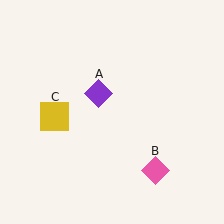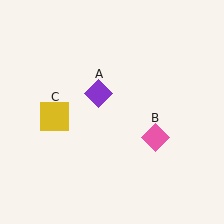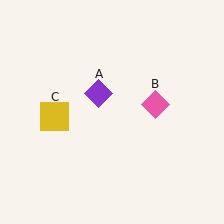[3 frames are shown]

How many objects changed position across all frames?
1 object changed position: pink diamond (object B).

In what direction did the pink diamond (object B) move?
The pink diamond (object B) moved up.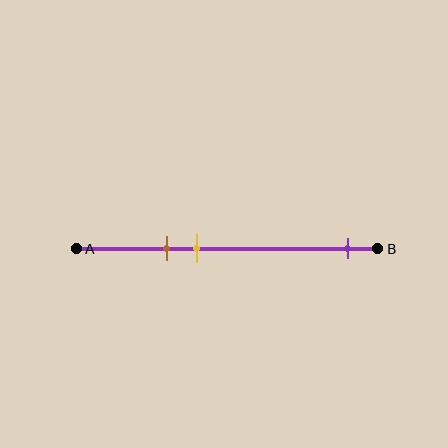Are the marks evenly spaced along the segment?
No, the marks are not evenly spaced.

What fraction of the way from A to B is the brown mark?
The brown mark is approximately 30% (0.3) of the way from A to B.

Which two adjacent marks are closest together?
The brown and yellow marks are the closest adjacent pair.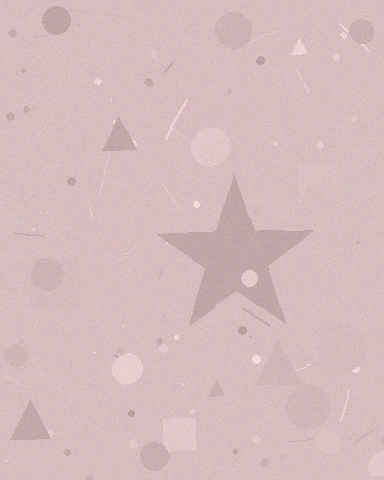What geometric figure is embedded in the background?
A star is embedded in the background.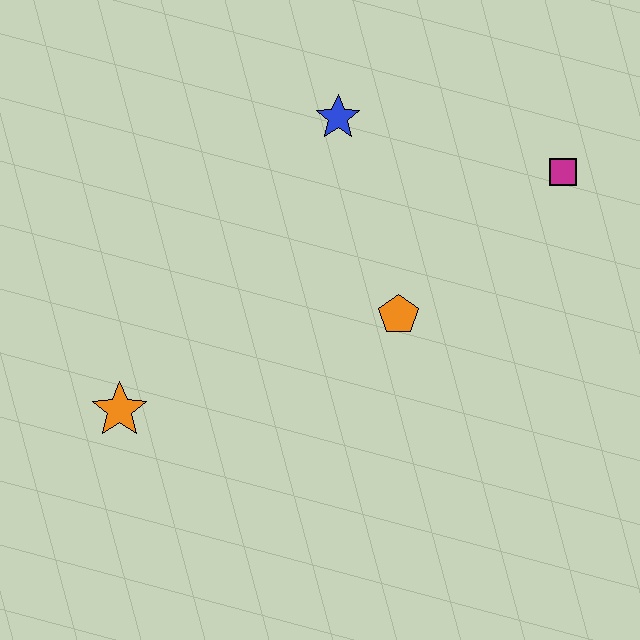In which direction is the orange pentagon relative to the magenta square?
The orange pentagon is to the left of the magenta square.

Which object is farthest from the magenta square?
The orange star is farthest from the magenta square.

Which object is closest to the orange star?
The orange pentagon is closest to the orange star.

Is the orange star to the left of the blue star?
Yes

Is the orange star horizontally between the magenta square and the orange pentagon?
No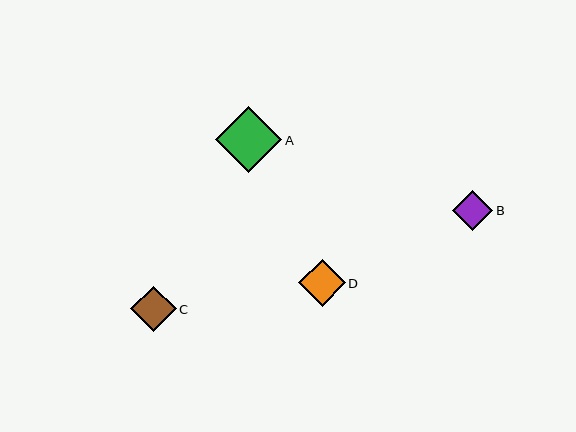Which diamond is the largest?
Diamond A is the largest with a size of approximately 66 pixels.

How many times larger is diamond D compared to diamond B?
Diamond D is approximately 1.2 times the size of diamond B.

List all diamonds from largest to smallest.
From largest to smallest: A, D, C, B.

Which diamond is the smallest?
Diamond B is the smallest with a size of approximately 40 pixels.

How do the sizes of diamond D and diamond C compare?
Diamond D and diamond C are approximately the same size.